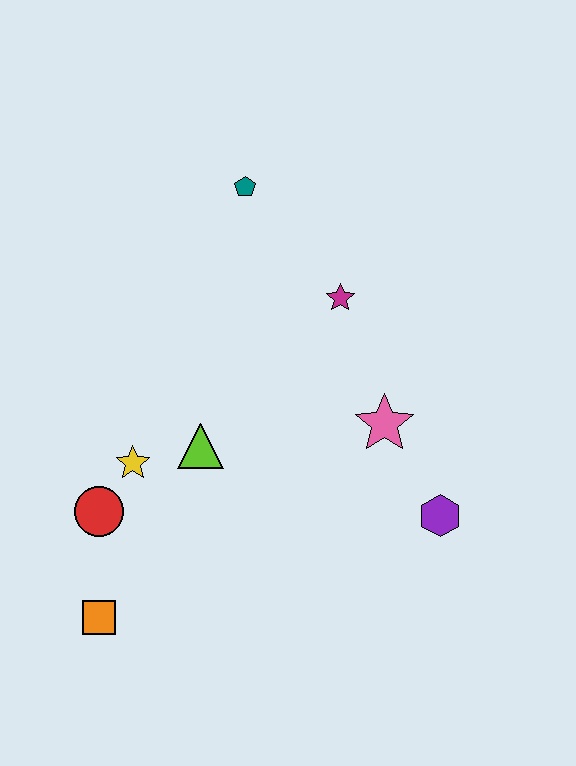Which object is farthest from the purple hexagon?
The teal pentagon is farthest from the purple hexagon.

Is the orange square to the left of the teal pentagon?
Yes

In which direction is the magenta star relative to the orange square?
The magenta star is above the orange square.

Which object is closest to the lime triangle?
The yellow star is closest to the lime triangle.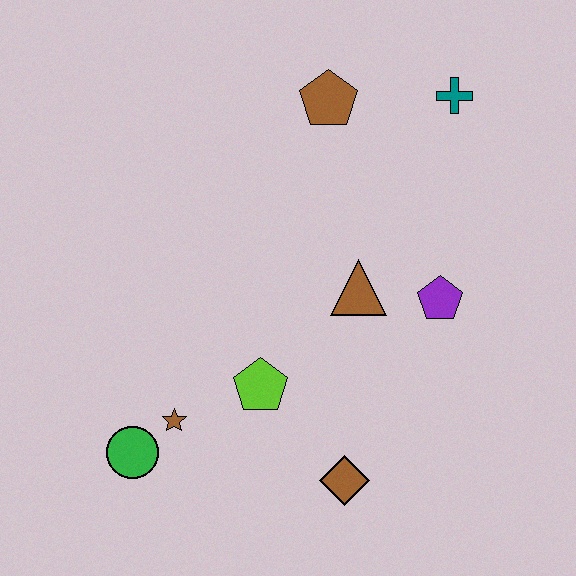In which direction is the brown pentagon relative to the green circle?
The brown pentagon is above the green circle.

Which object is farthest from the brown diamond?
The teal cross is farthest from the brown diamond.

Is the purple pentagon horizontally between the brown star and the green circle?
No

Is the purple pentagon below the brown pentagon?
Yes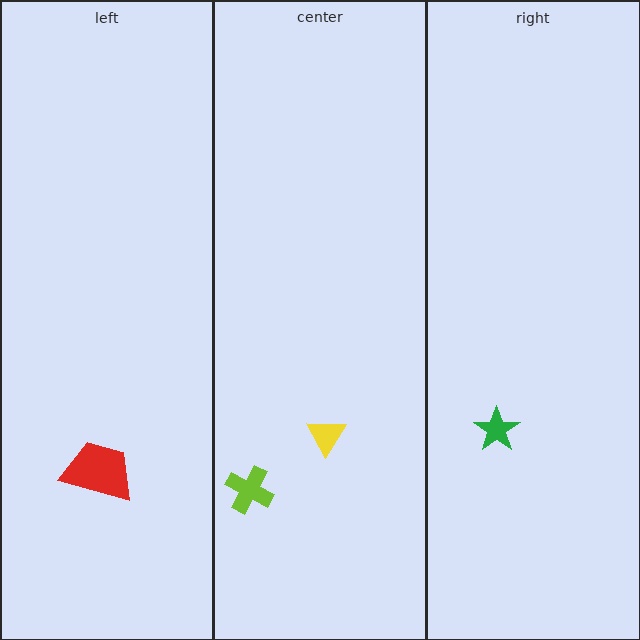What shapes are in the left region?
The red trapezoid.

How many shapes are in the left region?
1.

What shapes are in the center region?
The yellow triangle, the lime cross.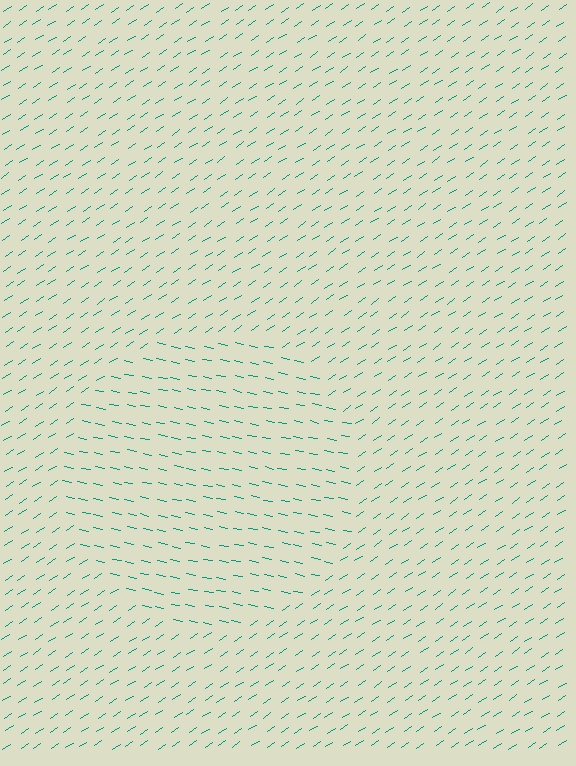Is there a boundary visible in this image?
Yes, there is a texture boundary formed by a change in line orientation.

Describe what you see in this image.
The image is filled with small teal line segments. A circle region in the image has lines oriented differently from the surrounding lines, creating a visible texture boundary.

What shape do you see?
I see a circle.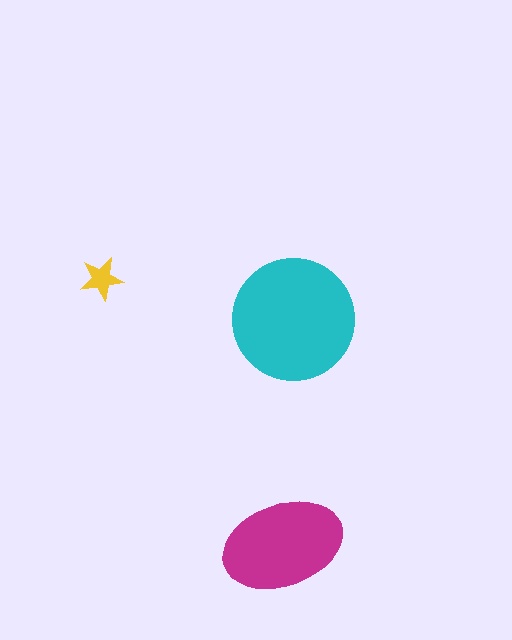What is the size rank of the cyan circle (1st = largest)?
1st.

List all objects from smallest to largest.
The yellow star, the magenta ellipse, the cyan circle.